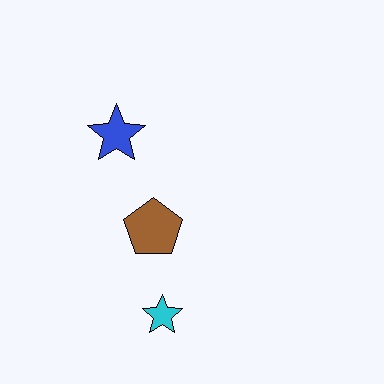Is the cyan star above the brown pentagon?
No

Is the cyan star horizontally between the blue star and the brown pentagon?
No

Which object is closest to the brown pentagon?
The cyan star is closest to the brown pentagon.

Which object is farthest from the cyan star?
The blue star is farthest from the cyan star.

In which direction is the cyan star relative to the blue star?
The cyan star is below the blue star.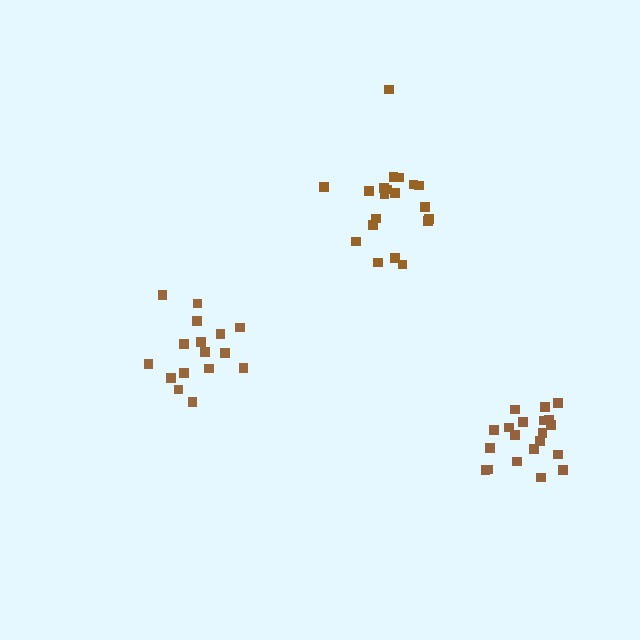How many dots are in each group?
Group 1: 16 dots, Group 2: 20 dots, Group 3: 21 dots (57 total).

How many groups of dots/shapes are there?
There are 3 groups.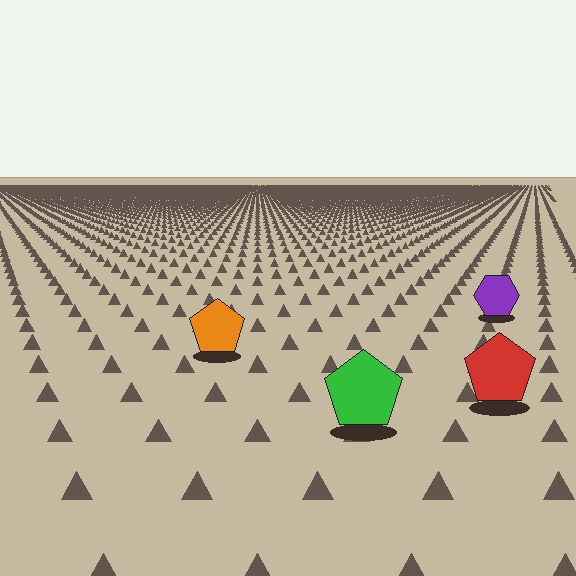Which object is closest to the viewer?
The green pentagon is closest. The texture marks near it are larger and more spread out.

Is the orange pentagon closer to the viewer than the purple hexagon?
Yes. The orange pentagon is closer — you can tell from the texture gradient: the ground texture is coarser near it.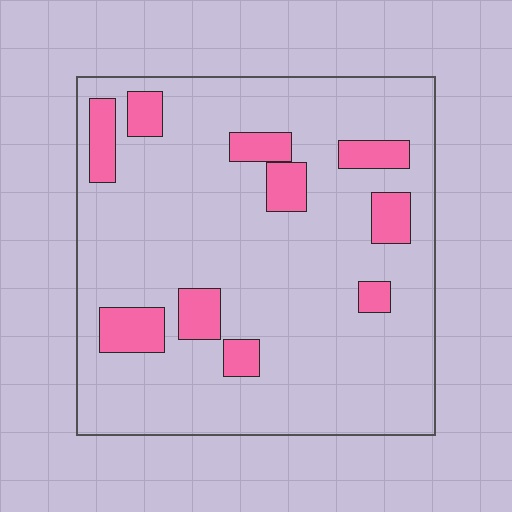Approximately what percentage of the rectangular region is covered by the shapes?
Approximately 15%.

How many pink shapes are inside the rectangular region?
10.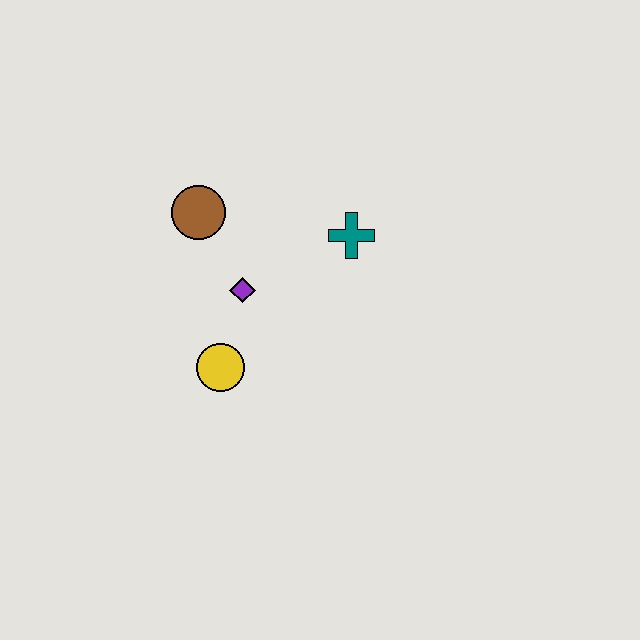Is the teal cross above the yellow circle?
Yes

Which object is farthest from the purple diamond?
The teal cross is farthest from the purple diamond.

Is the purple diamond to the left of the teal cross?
Yes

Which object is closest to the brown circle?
The purple diamond is closest to the brown circle.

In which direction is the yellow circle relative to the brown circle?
The yellow circle is below the brown circle.